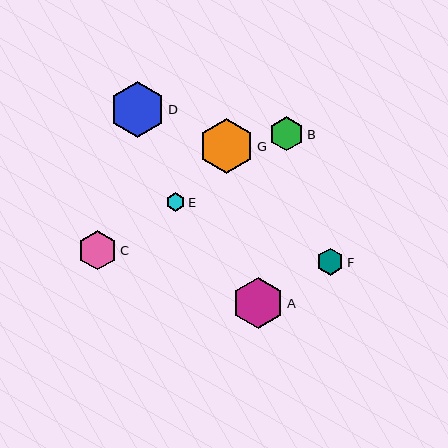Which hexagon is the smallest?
Hexagon E is the smallest with a size of approximately 19 pixels.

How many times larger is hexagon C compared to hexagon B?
Hexagon C is approximately 1.1 times the size of hexagon B.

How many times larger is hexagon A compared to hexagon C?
Hexagon A is approximately 1.3 times the size of hexagon C.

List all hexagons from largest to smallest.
From largest to smallest: D, G, A, C, B, F, E.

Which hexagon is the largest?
Hexagon D is the largest with a size of approximately 56 pixels.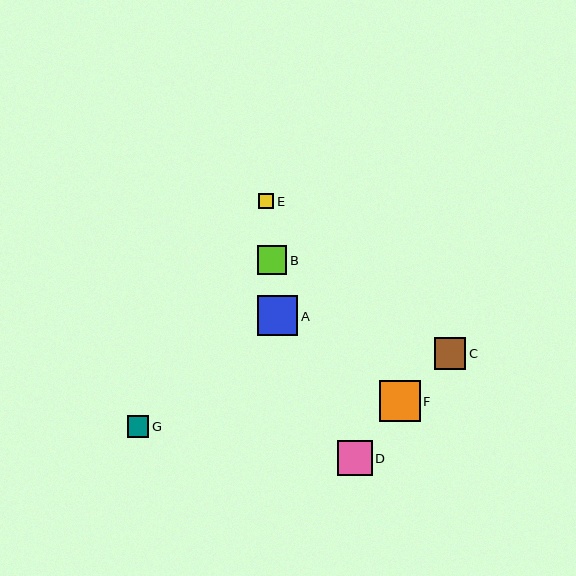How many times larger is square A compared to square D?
Square A is approximately 1.2 times the size of square D.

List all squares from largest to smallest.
From largest to smallest: F, A, D, C, B, G, E.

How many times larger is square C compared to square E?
Square C is approximately 2.0 times the size of square E.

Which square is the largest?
Square F is the largest with a size of approximately 40 pixels.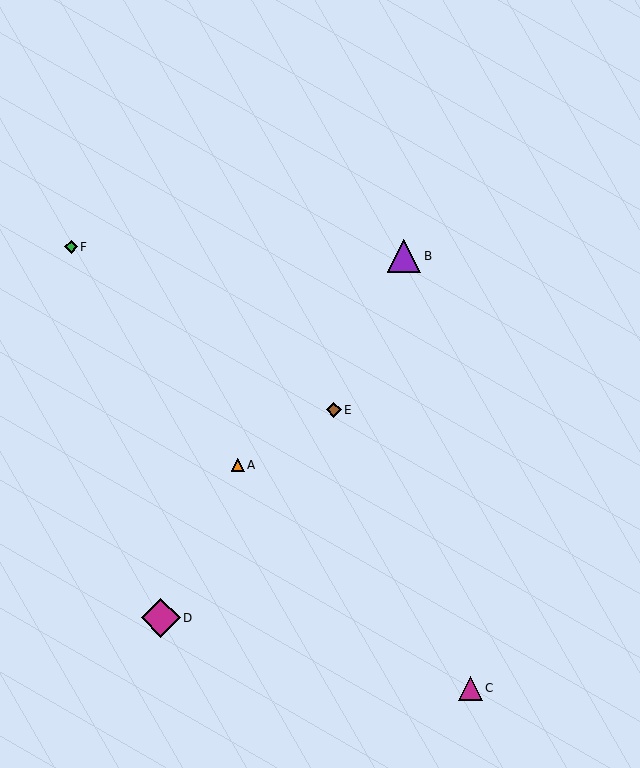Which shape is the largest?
The magenta diamond (labeled D) is the largest.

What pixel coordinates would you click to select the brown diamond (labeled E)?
Click at (334, 410) to select the brown diamond E.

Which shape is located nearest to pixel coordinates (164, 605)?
The magenta diamond (labeled D) at (161, 618) is nearest to that location.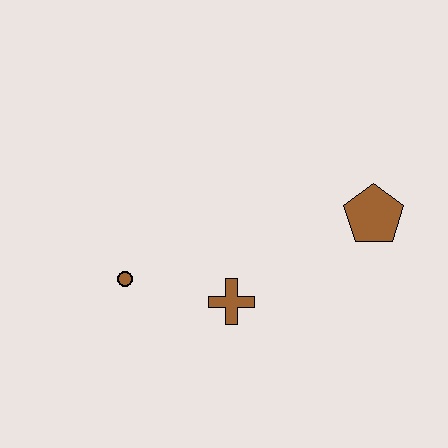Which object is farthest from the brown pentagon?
The brown circle is farthest from the brown pentagon.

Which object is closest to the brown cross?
The brown circle is closest to the brown cross.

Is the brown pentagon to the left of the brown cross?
No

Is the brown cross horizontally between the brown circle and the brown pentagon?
Yes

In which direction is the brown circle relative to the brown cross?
The brown circle is to the left of the brown cross.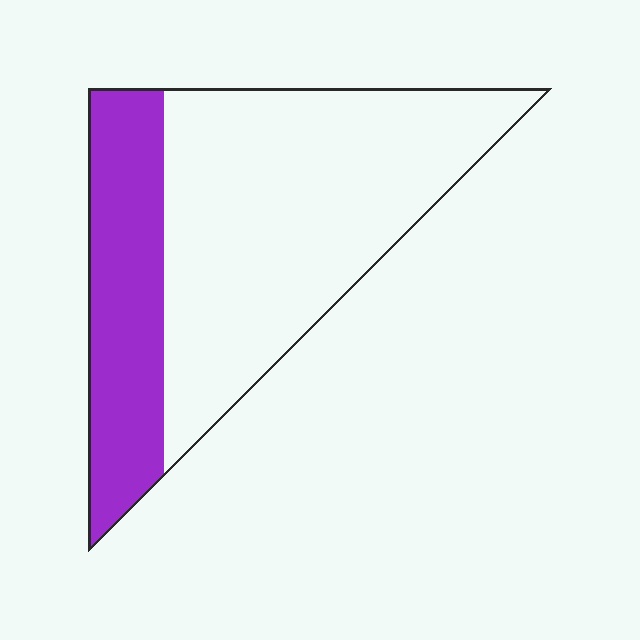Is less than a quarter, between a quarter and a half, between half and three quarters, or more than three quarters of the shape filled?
Between a quarter and a half.